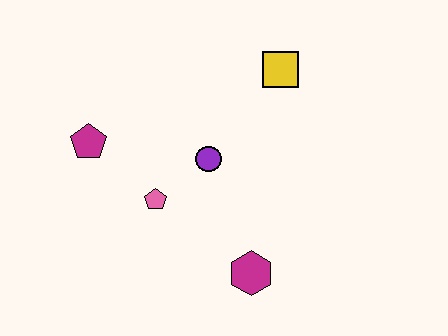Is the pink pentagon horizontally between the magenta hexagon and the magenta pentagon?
Yes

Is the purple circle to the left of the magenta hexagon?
Yes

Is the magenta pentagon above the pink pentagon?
Yes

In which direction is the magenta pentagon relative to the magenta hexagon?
The magenta pentagon is to the left of the magenta hexagon.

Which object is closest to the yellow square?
The purple circle is closest to the yellow square.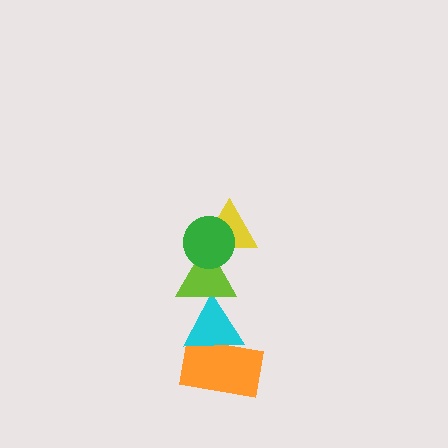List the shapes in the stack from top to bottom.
From top to bottom: the green circle, the yellow triangle, the lime triangle, the cyan triangle, the orange rectangle.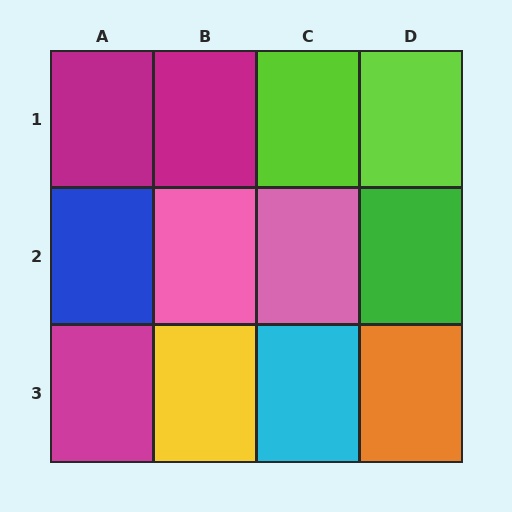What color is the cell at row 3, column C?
Cyan.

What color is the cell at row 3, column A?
Magenta.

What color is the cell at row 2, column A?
Blue.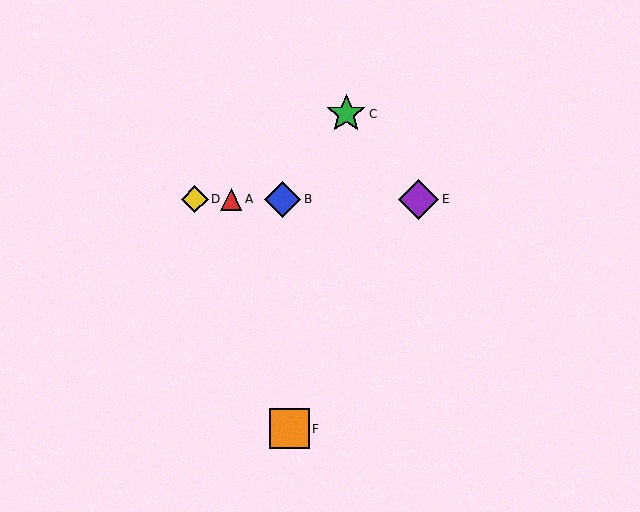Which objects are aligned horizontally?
Objects A, B, D, E are aligned horizontally.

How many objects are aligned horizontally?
4 objects (A, B, D, E) are aligned horizontally.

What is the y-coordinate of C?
Object C is at y≈114.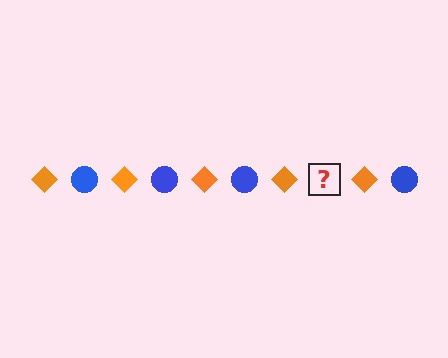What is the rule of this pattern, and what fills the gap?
The rule is that the pattern alternates between orange diamond and blue circle. The gap should be filled with a blue circle.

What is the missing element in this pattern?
The missing element is a blue circle.